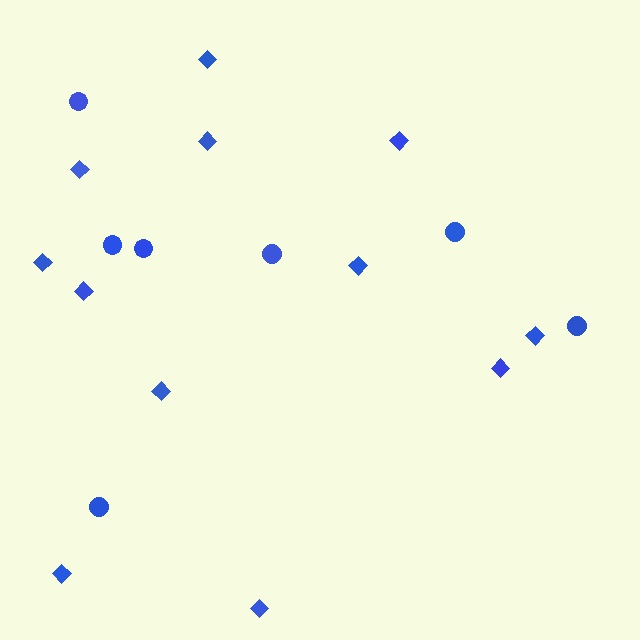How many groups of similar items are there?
There are 2 groups: one group of circles (7) and one group of diamonds (12).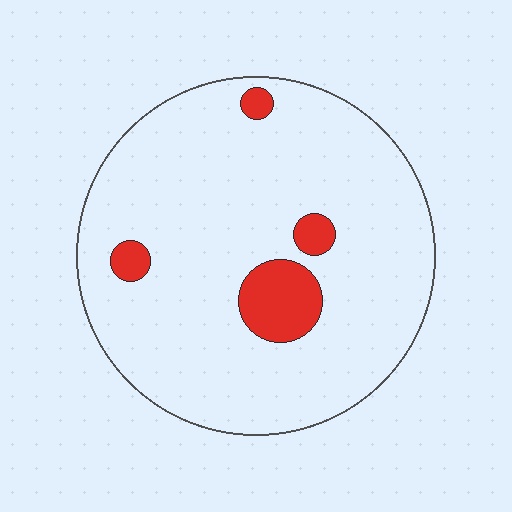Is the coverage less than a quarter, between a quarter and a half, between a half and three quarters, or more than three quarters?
Less than a quarter.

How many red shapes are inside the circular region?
4.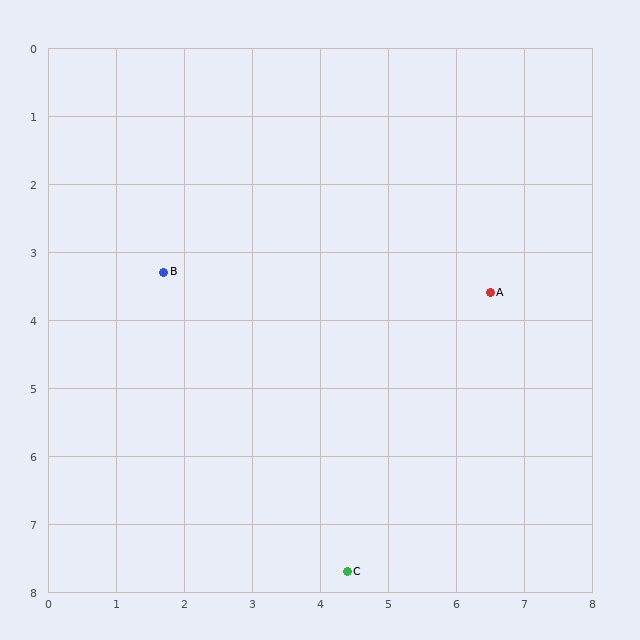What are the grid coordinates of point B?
Point B is at approximately (1.7, 3.3).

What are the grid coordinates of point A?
Point A is at approximately (6.5, 3.6).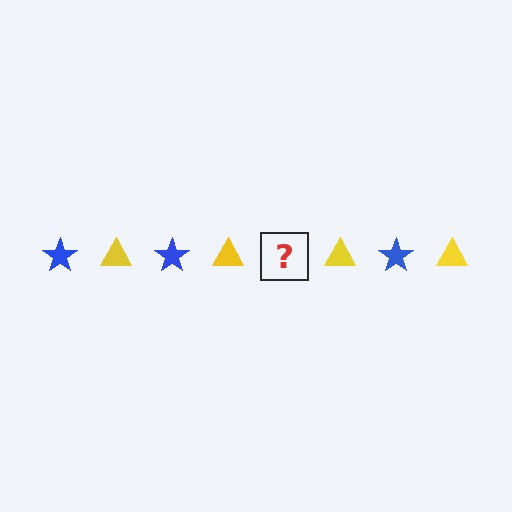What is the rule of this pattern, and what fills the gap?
The rule is that the pattern alternates between blue star and yellow triangle. The gap should be filled with a blue star.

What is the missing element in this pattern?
The missing element is a blue star.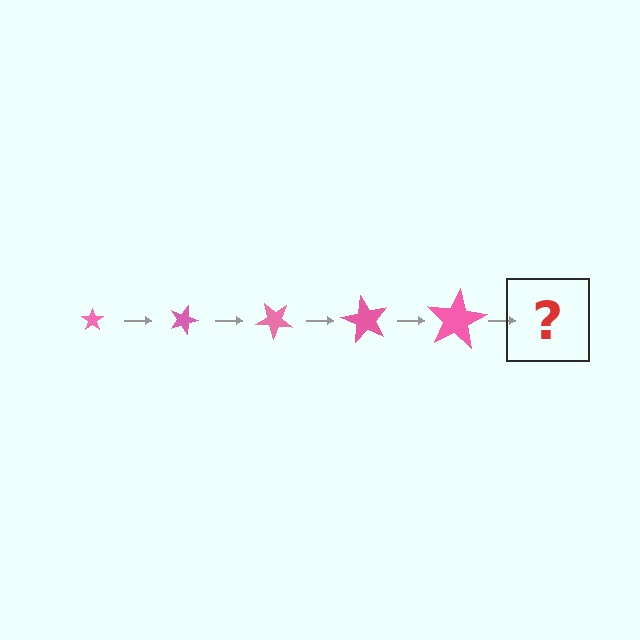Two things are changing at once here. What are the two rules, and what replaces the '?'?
The two rules are that the star grows larger each step and it rotates 20 degrees each step. The '?' should be a star, larger than the previous one and rotated 100 degrees from the start.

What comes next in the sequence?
The next element should be a star, larger than the previous one and rotated 100 degrees from the start.